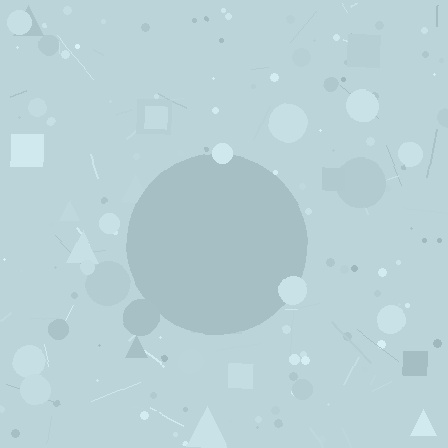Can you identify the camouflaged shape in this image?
The camouflaged shape is a circle.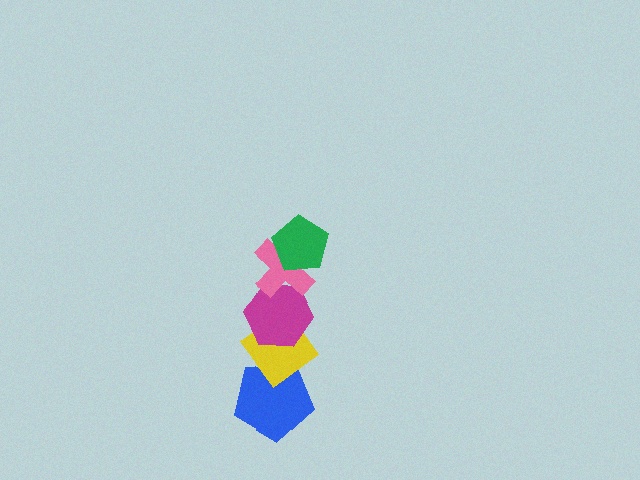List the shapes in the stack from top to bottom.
From top to bottom: the green pentagon, the pink cross, the magenta hexagon, the yellow diamond, the blue pentagon.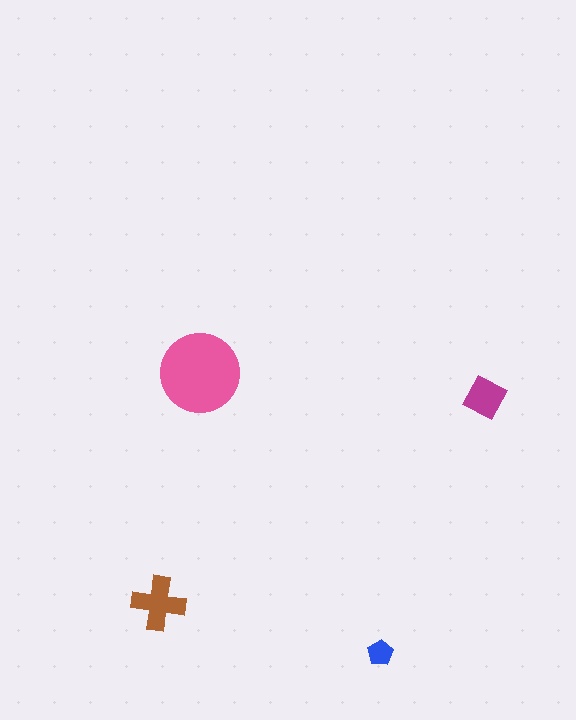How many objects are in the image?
There are 4 objects in the image.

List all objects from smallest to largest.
The blue pentagon, the magenta diamond, the brown cross, the pink circle.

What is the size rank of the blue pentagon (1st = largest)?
4th.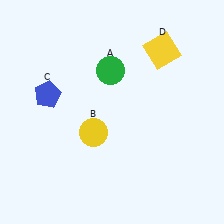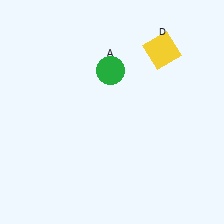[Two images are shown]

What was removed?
The yellow circle (B), the blue pentagon (C) were removed in Image 2.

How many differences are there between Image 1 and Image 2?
There are 2 differences between the two images.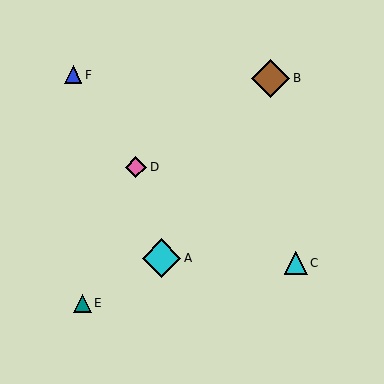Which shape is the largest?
The cyan diamond (labeled A) is the largest.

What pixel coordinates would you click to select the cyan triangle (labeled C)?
Click at (296, 263) to select the cyan triangle C.